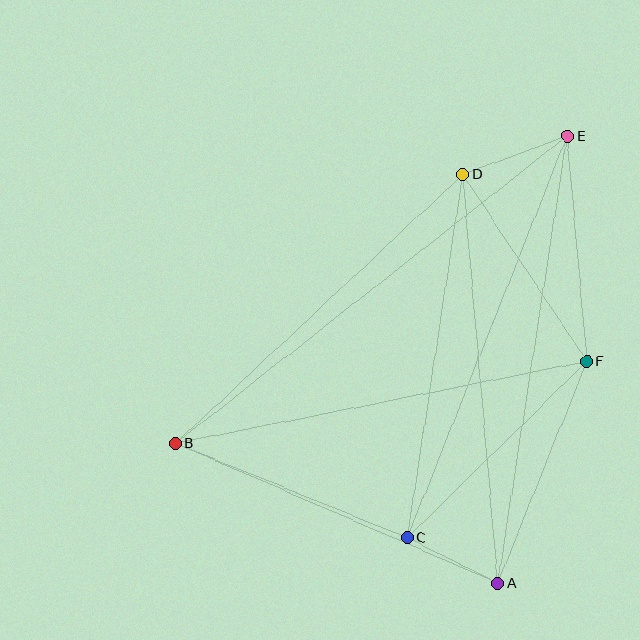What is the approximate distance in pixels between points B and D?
The distance between B and D is approximately 393 pixels.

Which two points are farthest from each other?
Points B and E are farthest from each other.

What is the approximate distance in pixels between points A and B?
The distance between A and B is approximately 352 pixels.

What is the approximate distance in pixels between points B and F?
The distance between B and F is approximately 420 pixels.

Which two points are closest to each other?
Points A and C are closest to each other.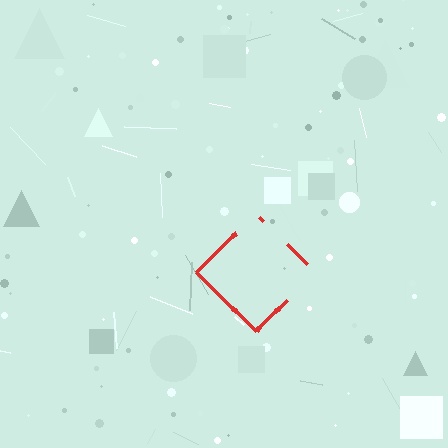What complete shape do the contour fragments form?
The contour fragments form a diamond.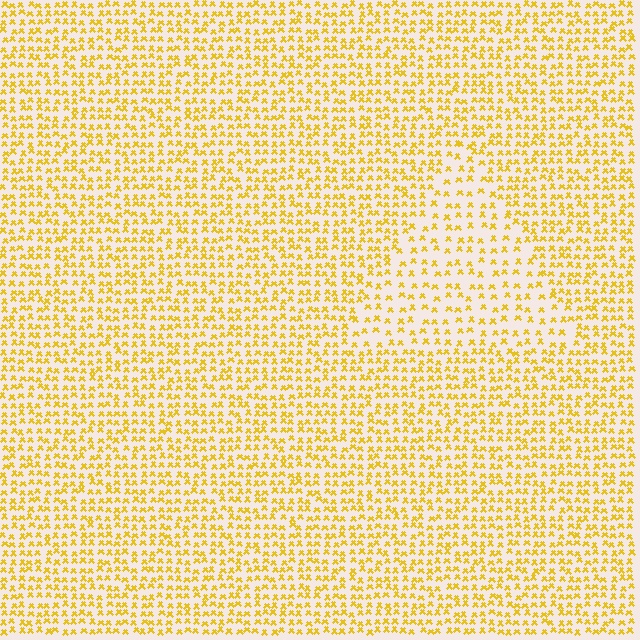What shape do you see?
I see a triangle.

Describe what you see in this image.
The image contains small yellow elements arranged at two different densities. A triangle-shaped region is visible where the elements are less densely packed than the surrounding area.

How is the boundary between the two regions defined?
The boundary is defined by a change in element density (approximately 1.8x ratio). All elements are the same color, size, and shape.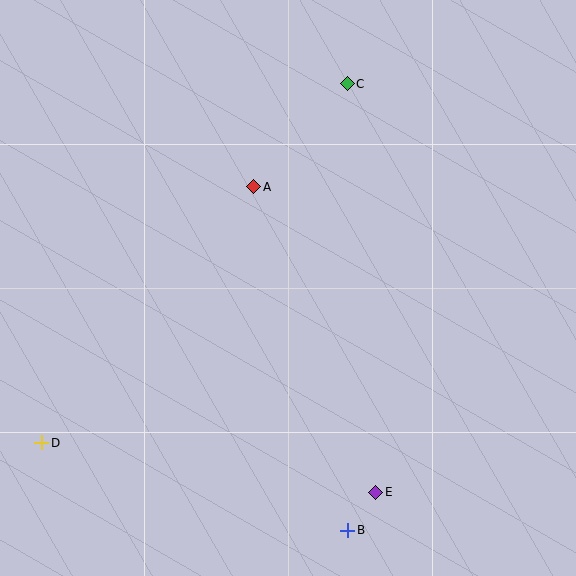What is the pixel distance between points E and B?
The distance between E and B is 48 pixels.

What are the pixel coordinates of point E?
Point E is at (376, 492).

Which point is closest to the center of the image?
Point A at (254, 187) is closest to the center.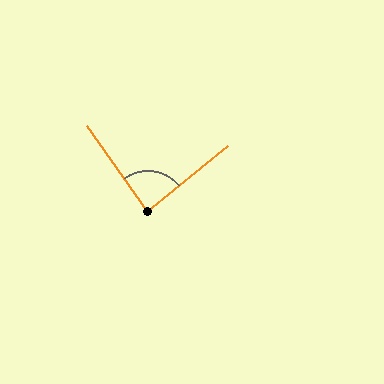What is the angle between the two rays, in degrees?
Approximately 86 degrees.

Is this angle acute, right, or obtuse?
It is approximately a right angle.